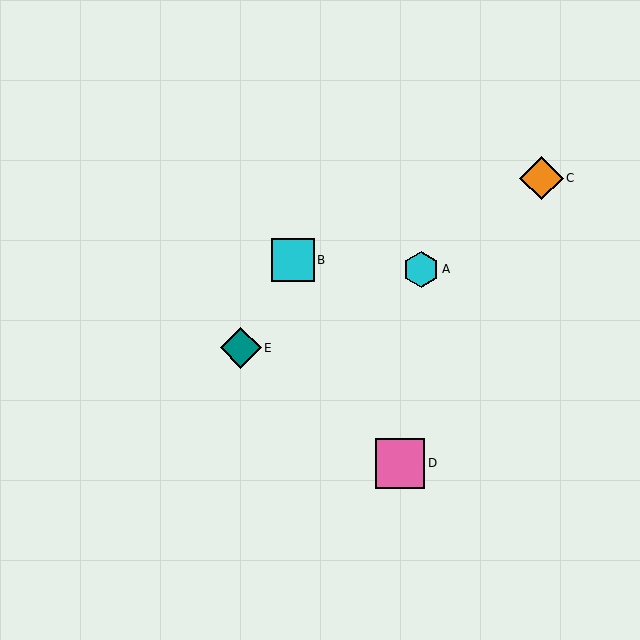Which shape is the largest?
The pink square (labeled D) is the largest.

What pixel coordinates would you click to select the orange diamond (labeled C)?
Click at (542, 178) to select the orange diamond C.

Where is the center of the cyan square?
The center of the cyan square is at (293, 260).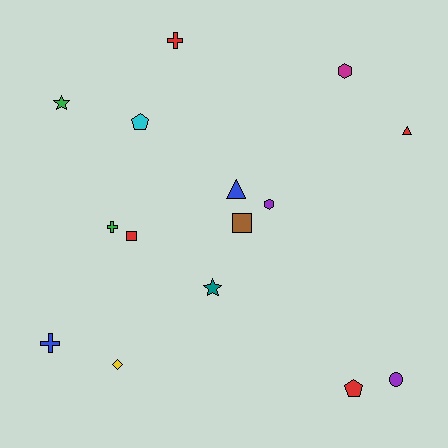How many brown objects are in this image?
There is 1 brown object.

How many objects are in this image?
There are 15 objects.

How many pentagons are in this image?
There are 2 pentagons.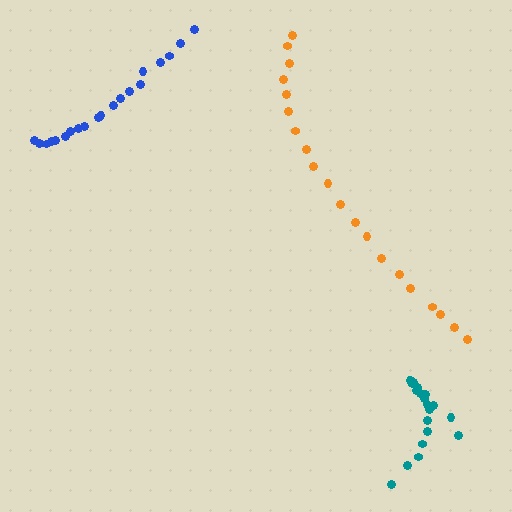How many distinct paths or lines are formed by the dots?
There are 3 distinct paths.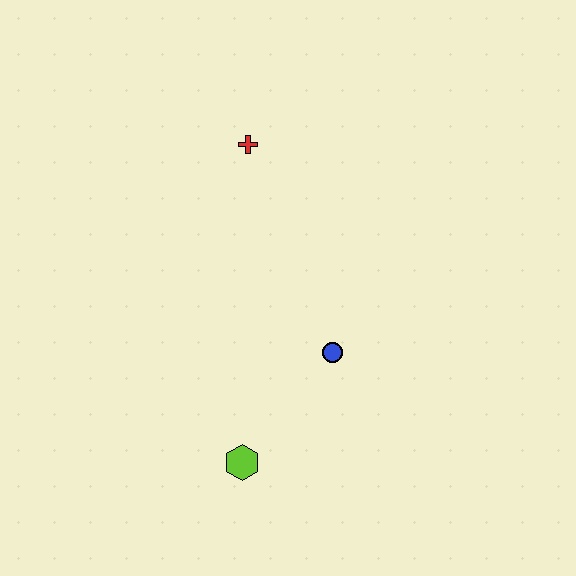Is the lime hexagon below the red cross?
Yes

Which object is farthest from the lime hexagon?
The red cross is farthest from the lime hexagon.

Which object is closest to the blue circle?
The lime hexagon is closest to the blue circle.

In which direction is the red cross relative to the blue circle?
The red cross is above the blue circle.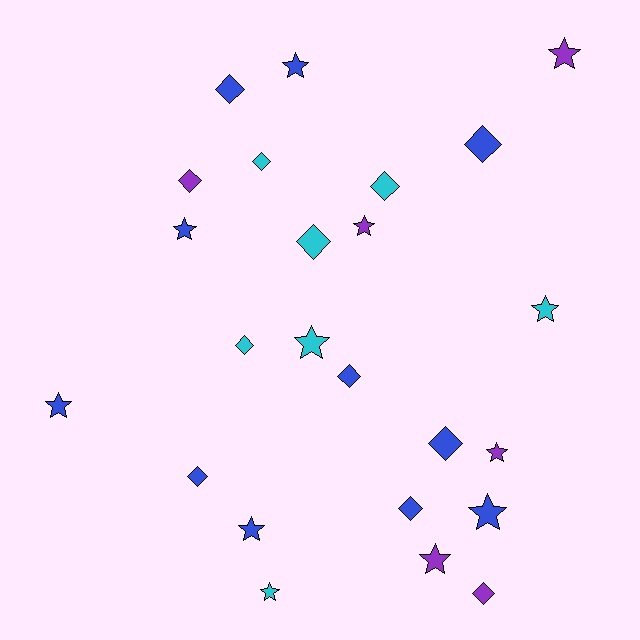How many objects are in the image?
There are 24 objects.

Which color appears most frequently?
Blue, with 11 objects.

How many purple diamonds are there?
There are 2 purple diamonds.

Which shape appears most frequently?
Star, with 12 objects.